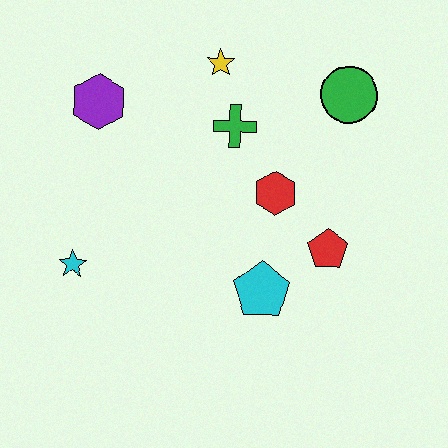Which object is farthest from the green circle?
The cyan star is farthest from the green circle.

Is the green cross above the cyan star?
Yes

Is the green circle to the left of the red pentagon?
No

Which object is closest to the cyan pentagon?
The red pentagon is closest to the cyan pentagon.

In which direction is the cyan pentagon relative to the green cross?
The cyan pentagon is below the green cross.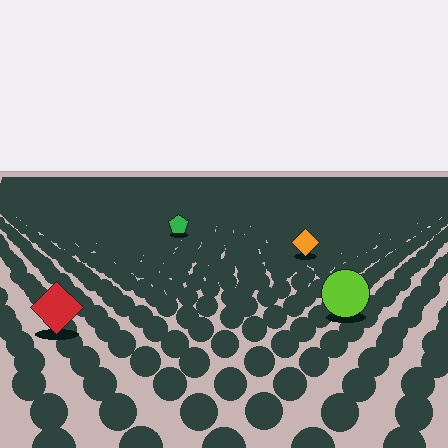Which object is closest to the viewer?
The red diamond is closest. The texture marks near it are larger and more spread out.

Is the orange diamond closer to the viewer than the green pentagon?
Yes. The orange diamond is closer — you can tell from the texture gradient: the ground texture is coarser near it.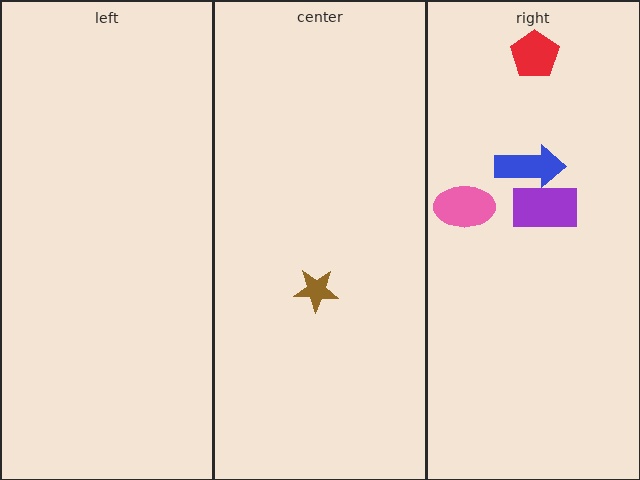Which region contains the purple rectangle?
The right region.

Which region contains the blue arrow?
The right region.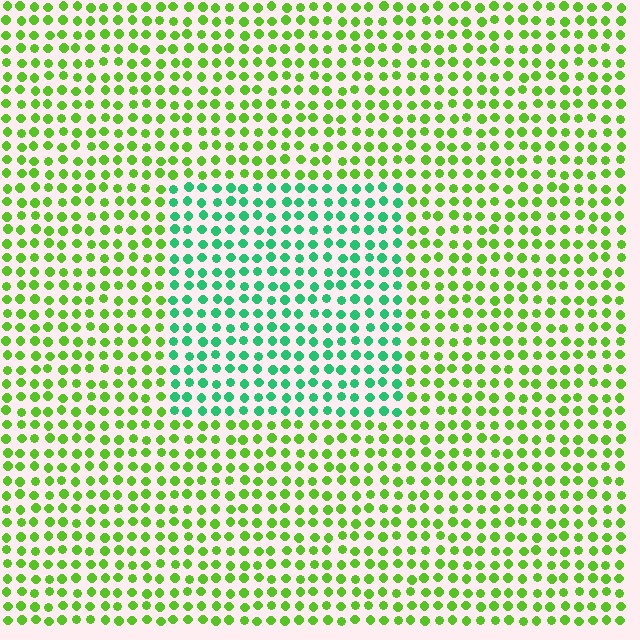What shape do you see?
I see a rectangle.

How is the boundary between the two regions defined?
The boundary is defined purely by a slight shift in hue (about 47 degrees). Spacing, size, and orientation are identical on both sides.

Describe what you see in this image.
The image is filled with small lime elements in a uniform arrangement. A rectangle-shaped region is visible where the elements are tinted to a slightly different hue, forming a subtle color boundary.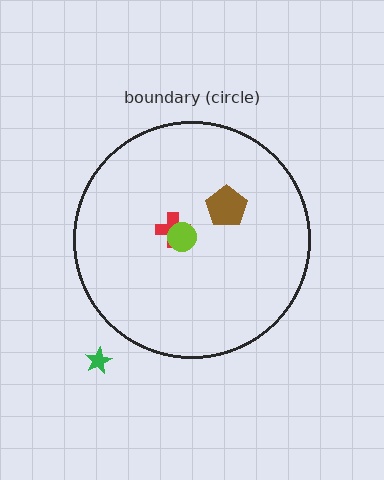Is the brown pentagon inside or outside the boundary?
Inside.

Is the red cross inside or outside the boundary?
Inside.